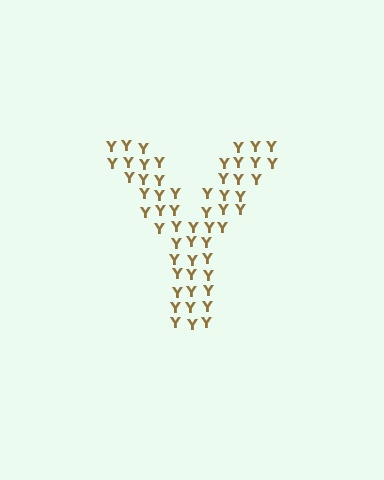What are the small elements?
The small elements are letter Y's.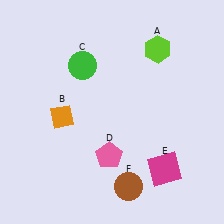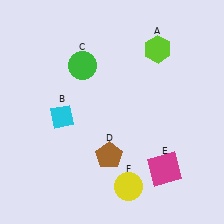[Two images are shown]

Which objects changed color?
B changed from orange to cyan. D changed from pink to brown. F changed from brown to yellow.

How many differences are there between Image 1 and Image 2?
There are 3 differences between the two images.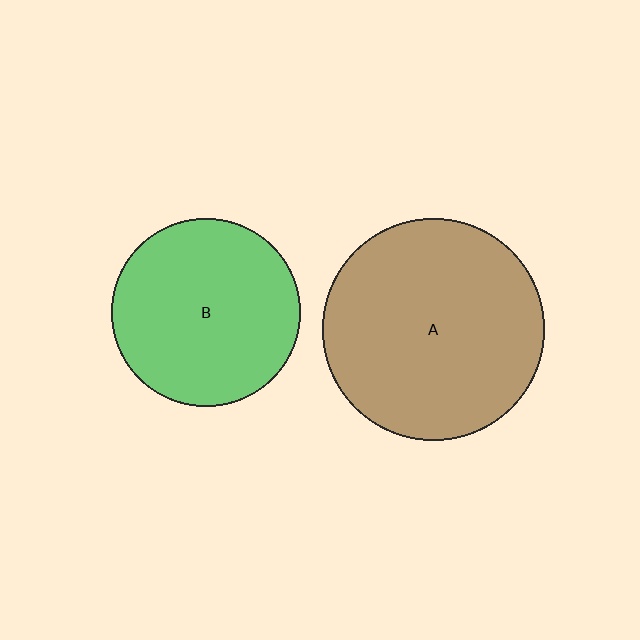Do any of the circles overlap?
No, none of the circles overlap.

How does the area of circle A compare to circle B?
Approximately 1.4 times.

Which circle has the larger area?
Circle A (brown).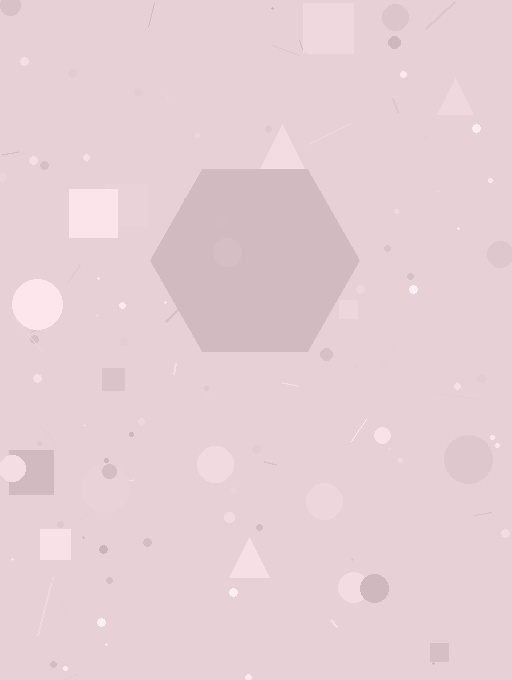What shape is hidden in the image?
A hexagon is hidden in the image.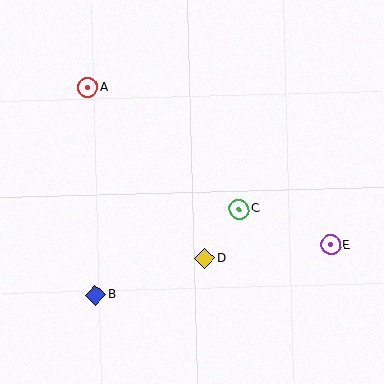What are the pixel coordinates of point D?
Point D is at (204, 258).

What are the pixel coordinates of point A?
Point A is at (88, 88).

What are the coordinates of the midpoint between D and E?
The midpoint between D and E is at (267, 252).